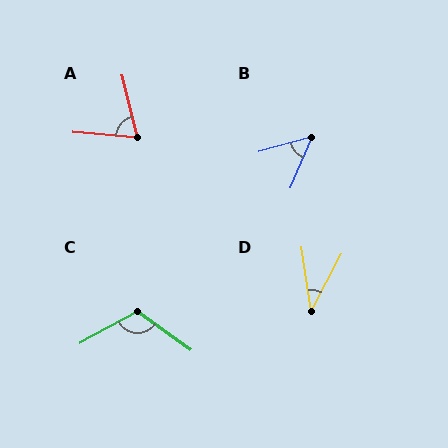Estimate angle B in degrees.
Approximately 52 degrees.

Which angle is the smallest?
D, at approximately 36 degrees.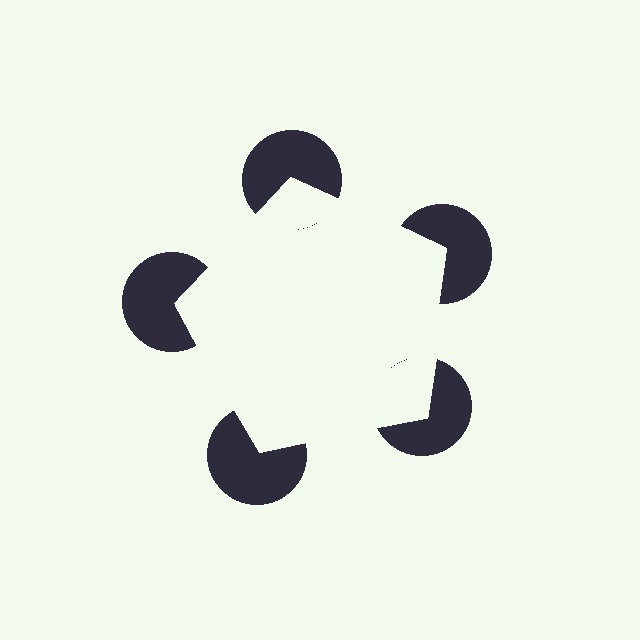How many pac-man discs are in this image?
There are 5 — one at each vertex of the illusory pentagon.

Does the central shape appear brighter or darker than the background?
It typically appears slightly brighter than the background, even though no actual brightness change is drawn.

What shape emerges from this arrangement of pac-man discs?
An illusory pentagon — its edges are inferred from the aligned wedge cuts in the pac-man discs, not physically drawn.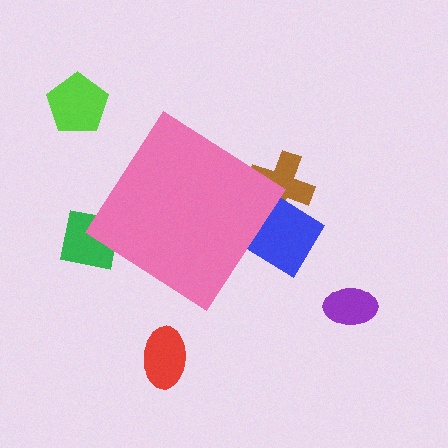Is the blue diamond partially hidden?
Yes, the blue diamond is partially hidden behind the pink diamond.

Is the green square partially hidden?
Yes, the green square is partially hidden behind the pink diamond.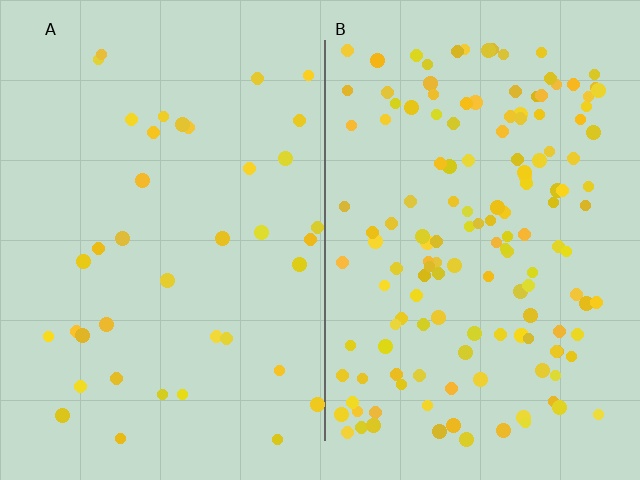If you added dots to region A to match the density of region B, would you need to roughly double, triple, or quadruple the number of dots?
Approximately quadruple.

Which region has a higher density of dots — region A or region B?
B (the right).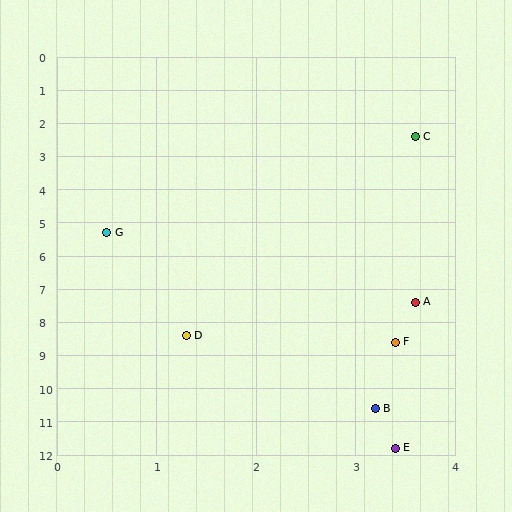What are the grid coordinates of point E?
Point E is at approximately (3.4, 11.8).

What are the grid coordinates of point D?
Point D is at approximately (1.3, 8.4).